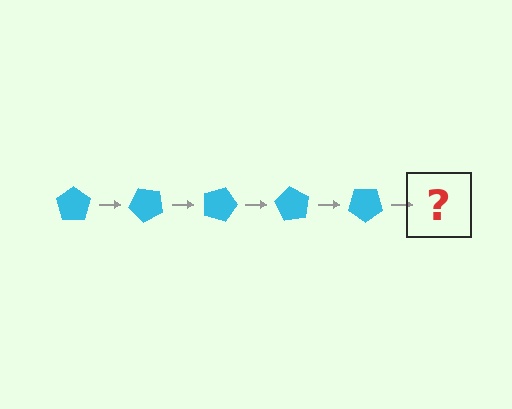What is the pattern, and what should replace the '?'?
The pattern is that the pentagon rotates 45 degrees each step. The '?' should be a cyan pentagon rotated 225 degrees.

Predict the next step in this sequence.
The next step is a cyan pentagon rotated 225 degrees.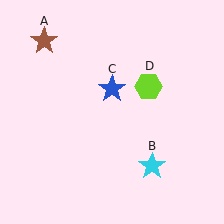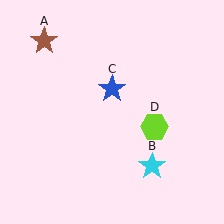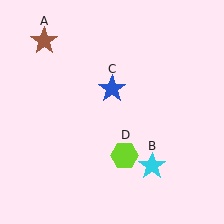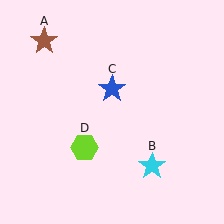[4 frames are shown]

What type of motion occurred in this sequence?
The lime hexagon (object D) rotated clockwise around the center of the scene.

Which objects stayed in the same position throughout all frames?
Brown star (object A) and cyan star (object B) and blue star (object C) remained stationary.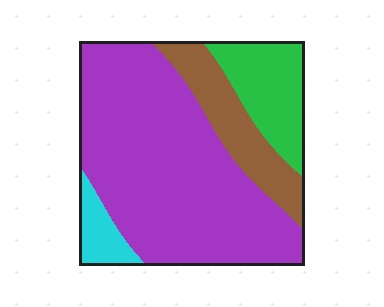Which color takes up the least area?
Cyan, at roughly 5%.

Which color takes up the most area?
Purple, at roughly 65%.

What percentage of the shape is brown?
Brown covers about 15% of the shape.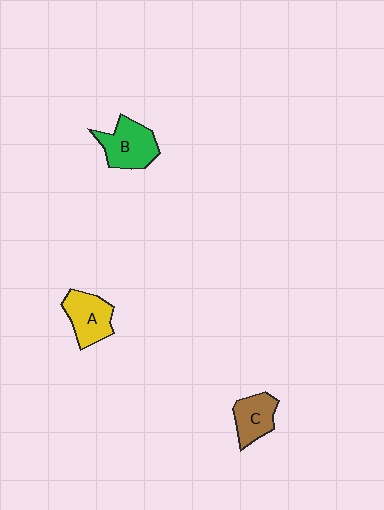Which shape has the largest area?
Shape B (green).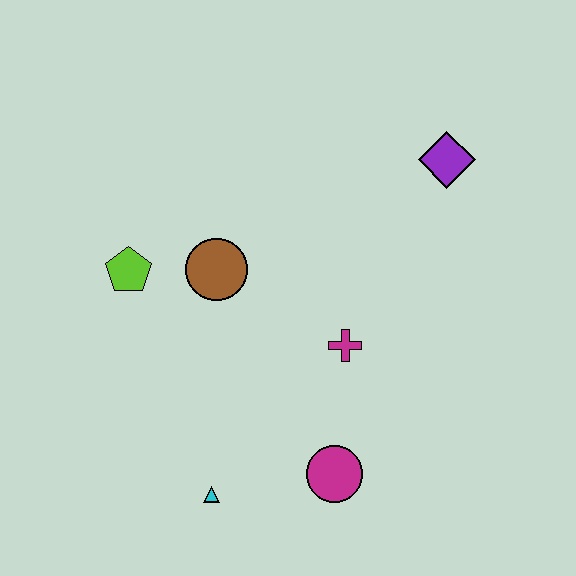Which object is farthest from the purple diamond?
The cyan triangle is farthest from the purple diamond.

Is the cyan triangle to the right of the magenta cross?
No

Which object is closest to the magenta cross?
The magenta circle is closest to the magenta cross.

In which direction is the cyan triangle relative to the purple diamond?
The cyan triangle is below the purple diamond.